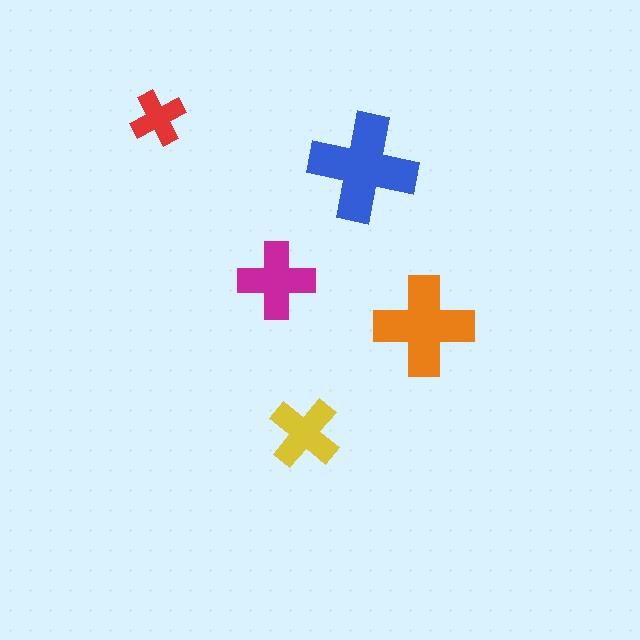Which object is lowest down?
The yellow cross is bottommost.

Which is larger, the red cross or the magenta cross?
The magenta one.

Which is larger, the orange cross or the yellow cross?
The orange one.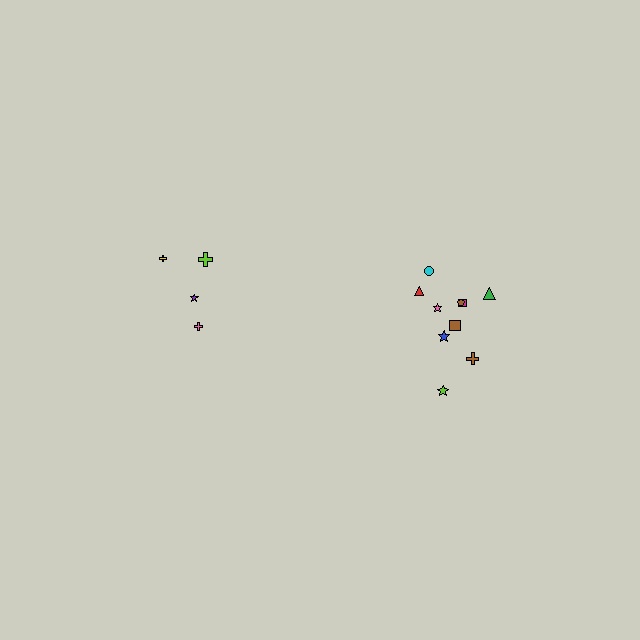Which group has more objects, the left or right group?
The right group.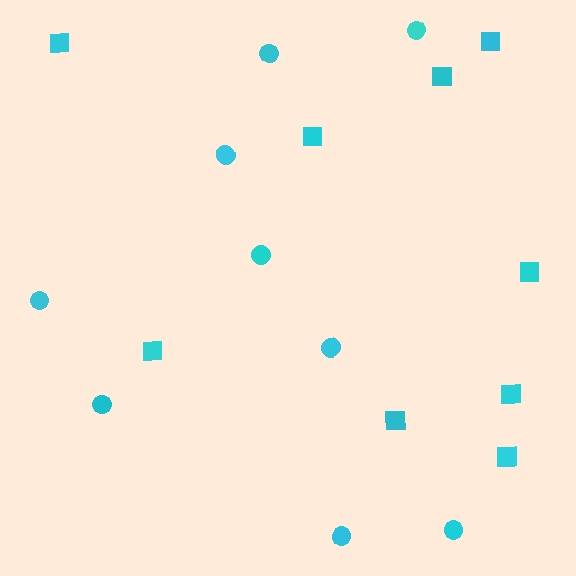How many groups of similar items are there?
There are 2 groups: one group of circles (9) and one group of squares (9).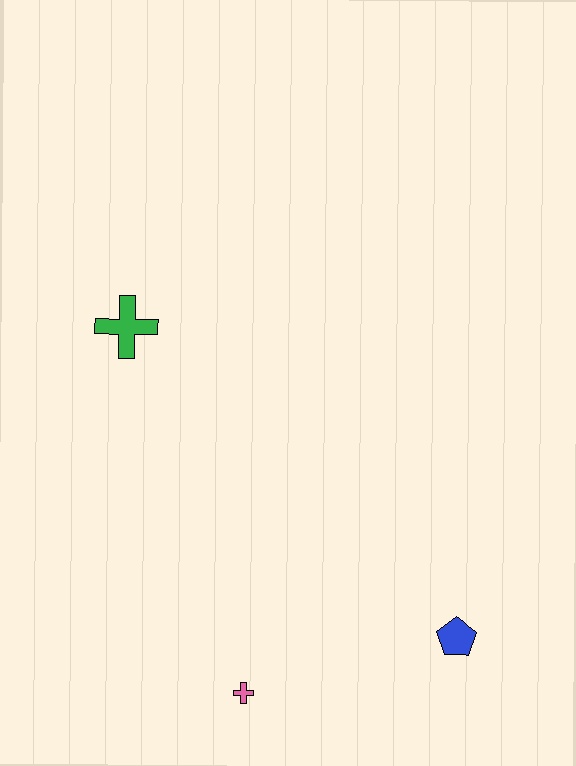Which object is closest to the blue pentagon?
The pink cross is closest to the blue pentagon.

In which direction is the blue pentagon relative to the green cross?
The blue pentagon is to the right of the green cross.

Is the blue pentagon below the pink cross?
No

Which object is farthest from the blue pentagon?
The green cross is farthest from the blue pentagon.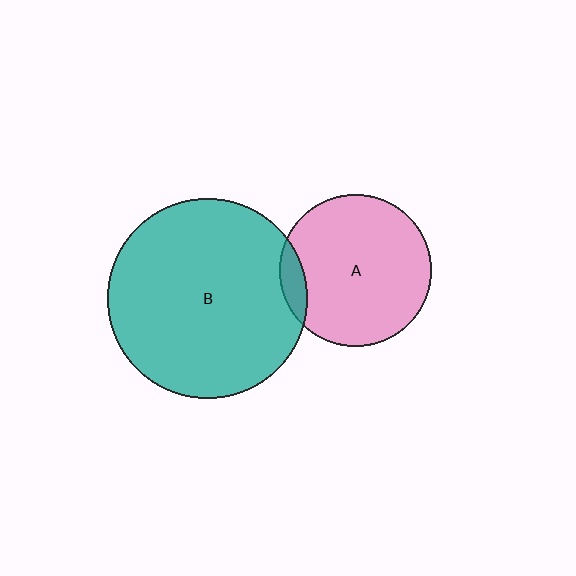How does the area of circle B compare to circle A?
Approximately 1.7 times.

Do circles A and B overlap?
Yes.